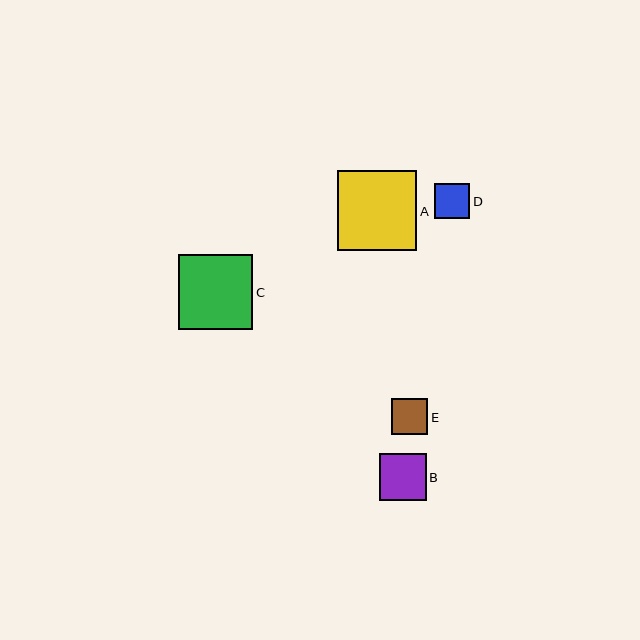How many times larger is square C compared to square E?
Square C is approximately 2.1 times the size of square E.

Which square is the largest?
Square A is the largest with a size of approximately 80 pixels.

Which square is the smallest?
Square D is the smallest with a size of approximately 35 pixels.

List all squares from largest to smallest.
From largest to smallest: A, C, B, E, D.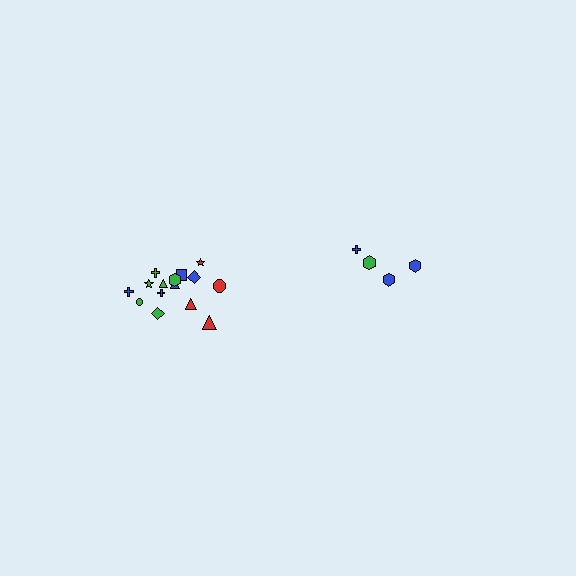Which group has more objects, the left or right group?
The left group.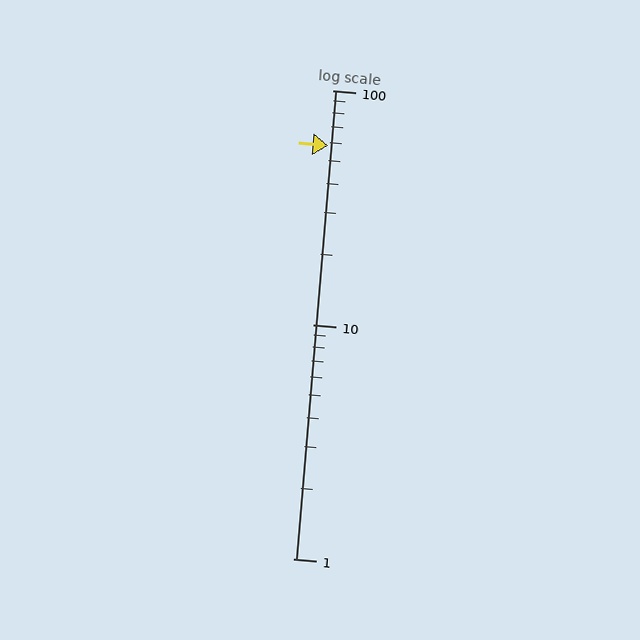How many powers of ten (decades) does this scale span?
The scale spans 2 decades, from 1 to 100.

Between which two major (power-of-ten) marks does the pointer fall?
The pointer is between 10 and 100.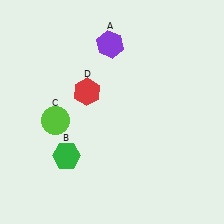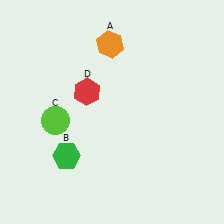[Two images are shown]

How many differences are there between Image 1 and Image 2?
There is 1 difference between the two images.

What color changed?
The hexagon (A) changed from purple in Image 1 to orange in Image 2.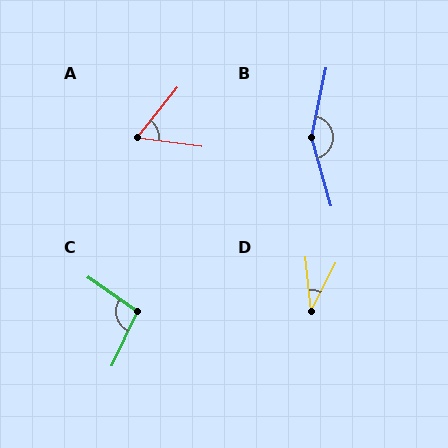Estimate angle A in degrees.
Approximately 59 degrees.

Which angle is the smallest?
D, at approximately 32 degrees.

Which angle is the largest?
B, at approximately 153 degrees.